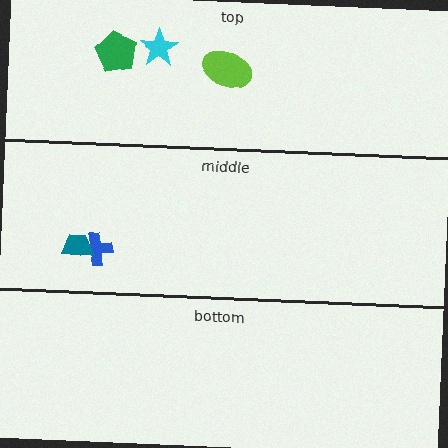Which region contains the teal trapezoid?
The middle region.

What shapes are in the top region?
The lime ellipse, the cyan star, the green pentagon.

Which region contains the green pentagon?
The top region.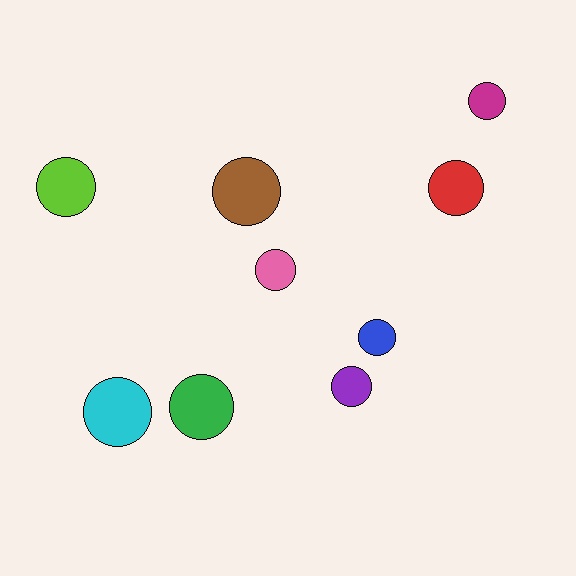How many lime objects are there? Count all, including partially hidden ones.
There is 1 lime object.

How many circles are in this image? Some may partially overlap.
There are 9 circles.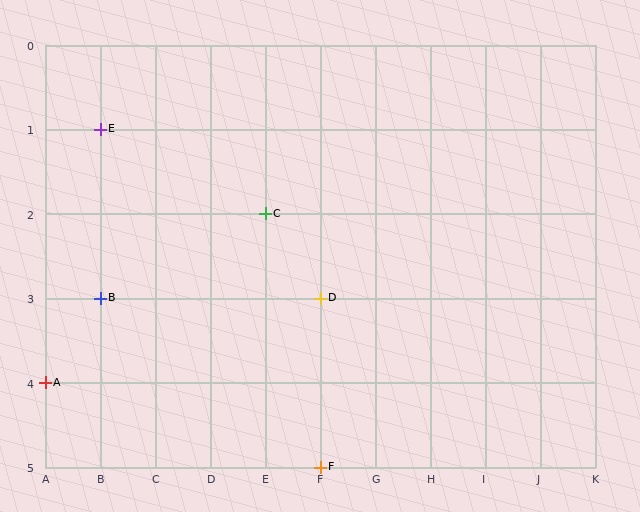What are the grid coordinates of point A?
Point A is at grid coordinates (A, 4).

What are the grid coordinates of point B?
Point B is at grid coordinates (B, 3).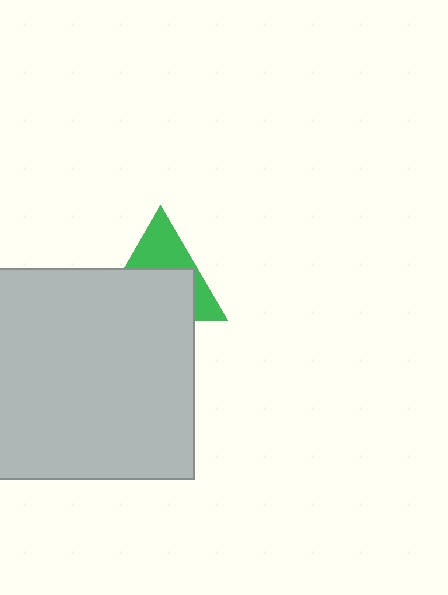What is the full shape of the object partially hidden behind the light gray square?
The partially hidden object is a green triangle.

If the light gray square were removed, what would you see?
You would see the complete green triangle.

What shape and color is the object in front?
The object in front is a light gray square.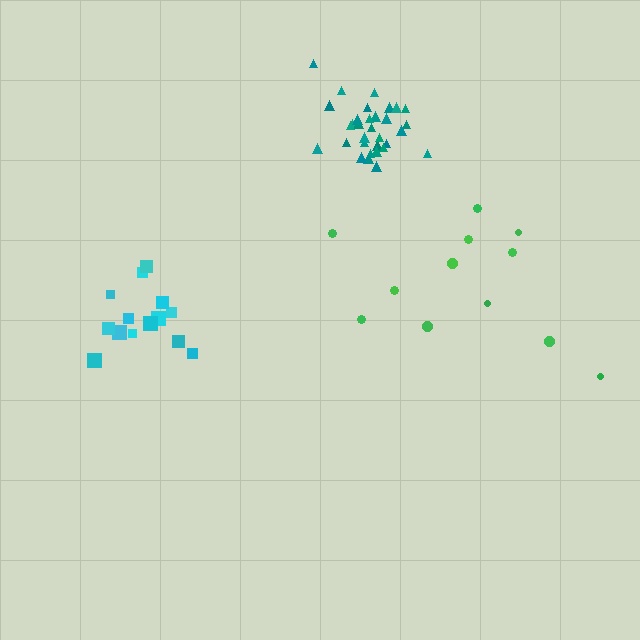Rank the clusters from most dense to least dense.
teal, cyan, green.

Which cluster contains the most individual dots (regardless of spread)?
Teal (32).